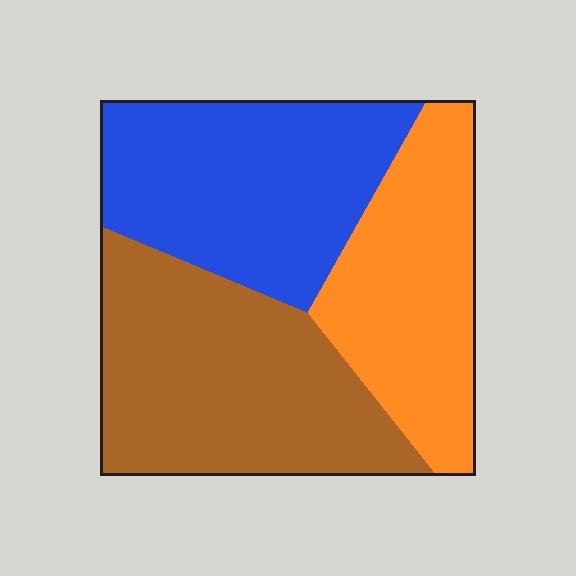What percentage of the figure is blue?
Blue covers about 35% of the figure.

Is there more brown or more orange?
Brown.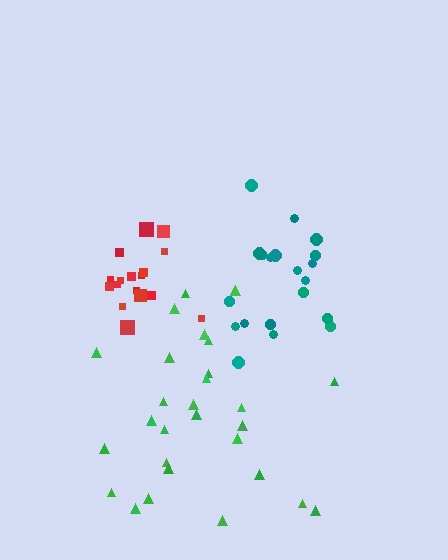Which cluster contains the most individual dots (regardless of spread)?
Green (29).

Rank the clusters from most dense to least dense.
red, teal, green.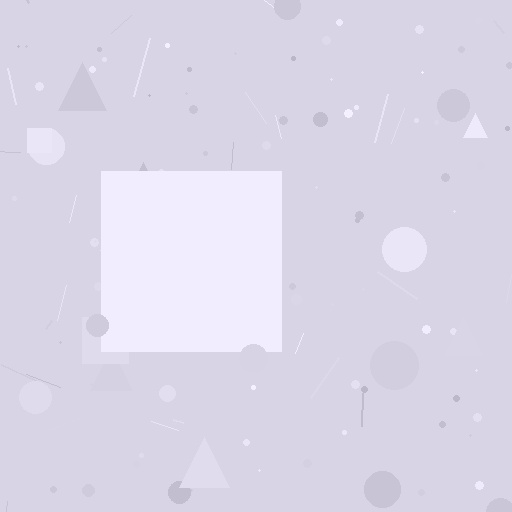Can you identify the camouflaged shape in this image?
The camouflaged shape is a square.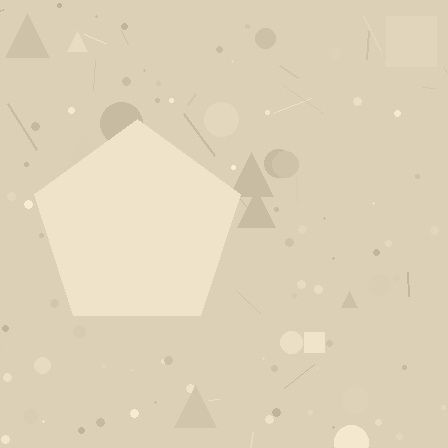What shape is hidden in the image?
A pentagon is hidden in the image.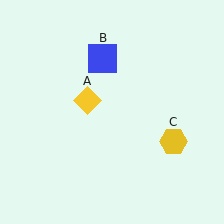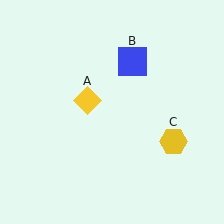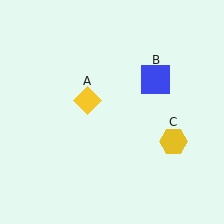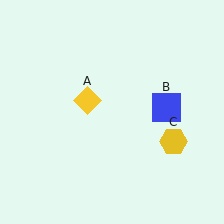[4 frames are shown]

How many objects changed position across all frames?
1 object changed position: blue square (object B).